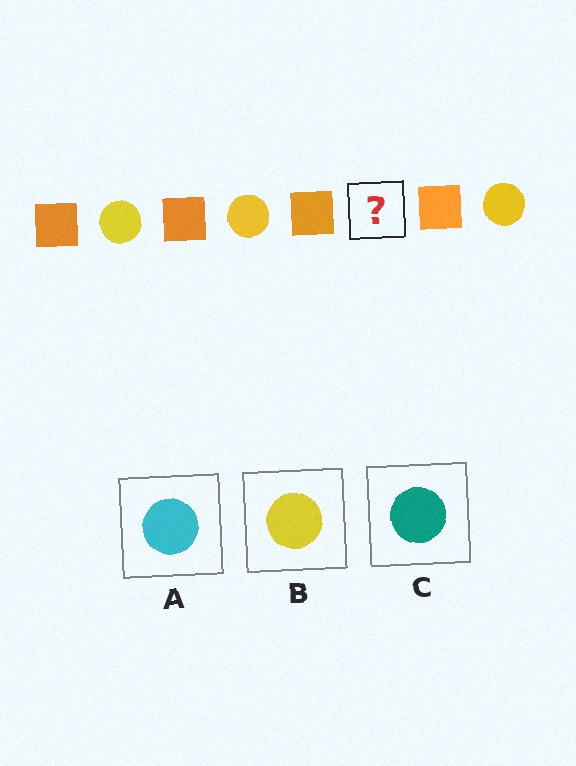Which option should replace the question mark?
Option B.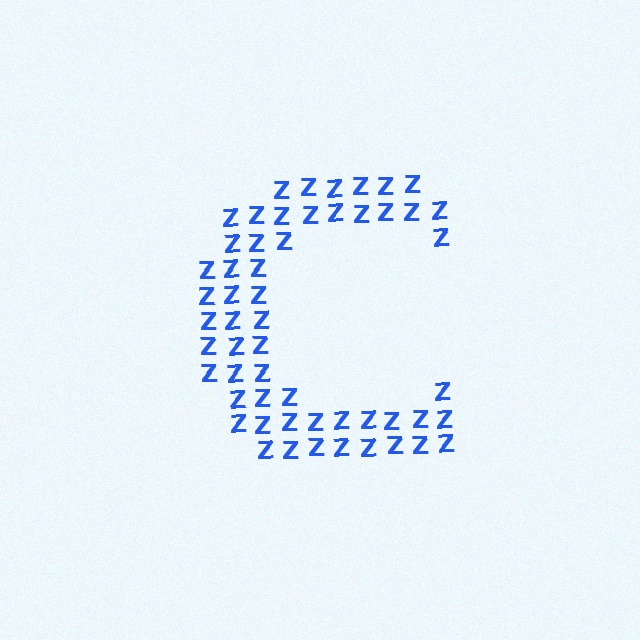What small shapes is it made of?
It is made of small letter Z's.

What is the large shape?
The large shape is the letter C.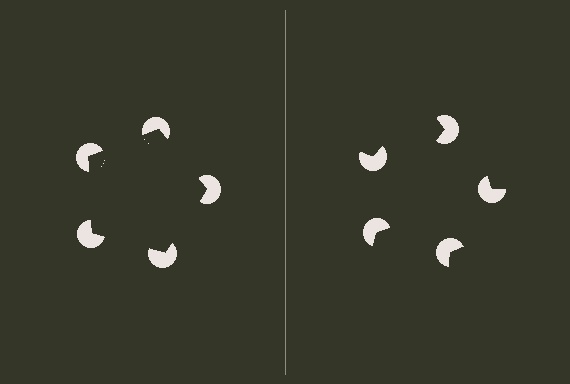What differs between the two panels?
The pac-man discs are positioned identically on both sides; only the wedge orientations differ. On the left they align to a pentagon; on the right they are misaligned.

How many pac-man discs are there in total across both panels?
10 — 5 on each side.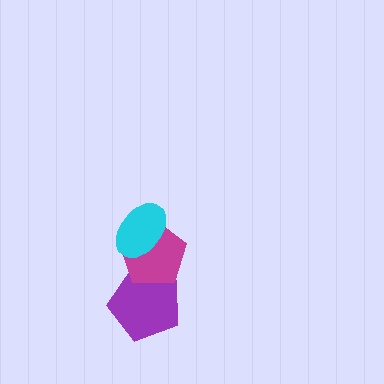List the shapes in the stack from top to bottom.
From top to bottom: the cyan ellipse, the magenta pentagon, the purple pentagon.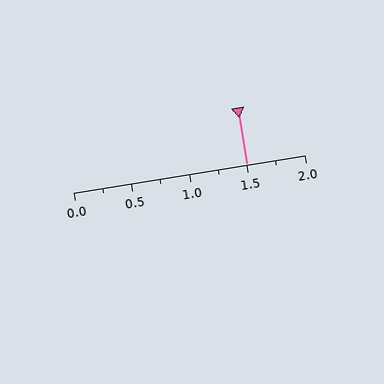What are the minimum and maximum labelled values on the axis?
The axis runs from 0.0 to 2.0.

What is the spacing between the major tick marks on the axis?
The major ticks are spaced 0.5 apart.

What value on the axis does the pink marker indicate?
The marker indicates approximately 1.5.